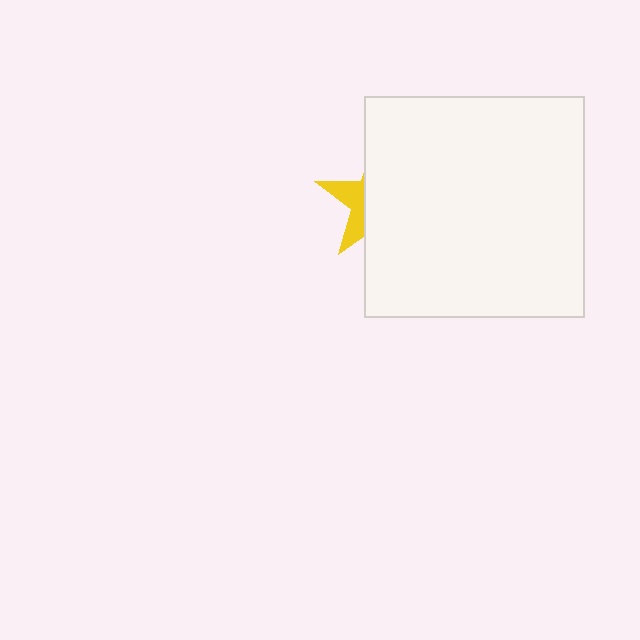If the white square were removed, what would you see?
You would see the complete yellow star.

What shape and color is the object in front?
The object in front is a white square.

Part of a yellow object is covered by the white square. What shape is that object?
It is a star.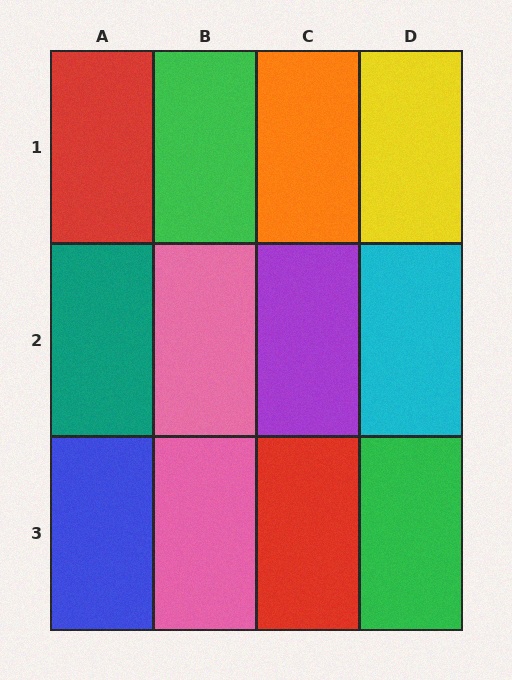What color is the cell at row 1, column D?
Yellow.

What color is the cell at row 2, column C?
Purple.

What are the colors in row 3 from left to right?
Blue, pink, red, green.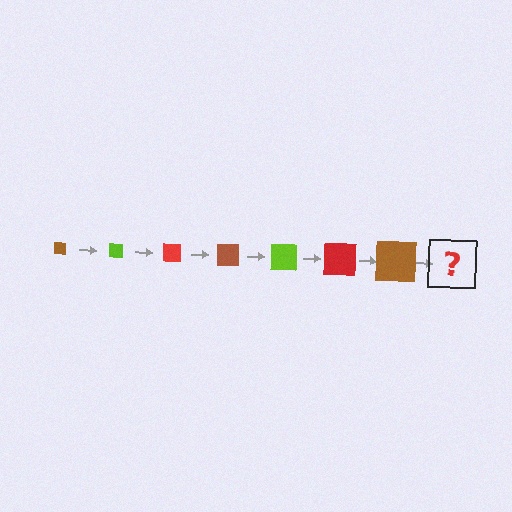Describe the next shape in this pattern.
It should be a lime square, larger than the previous one.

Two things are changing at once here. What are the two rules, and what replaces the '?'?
The two rules are that the square grows larger each step and the color cycles through brown, lime, and red. The '?' should be a lime square, larger than the previous one.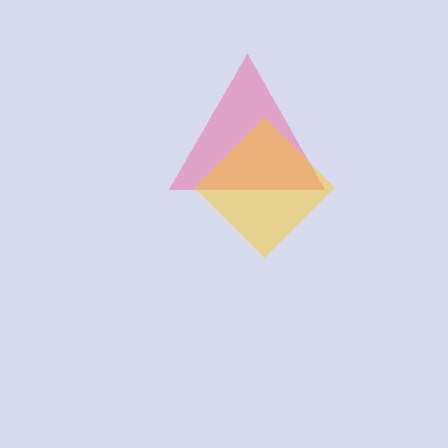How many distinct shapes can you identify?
There are 2 distinct shapes: a pink triangle, a yellow diamond.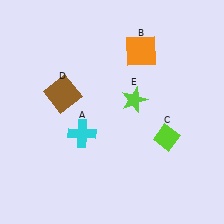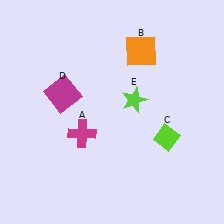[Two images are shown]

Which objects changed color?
A changed from cyan to magenta. D changed from brown to magenta.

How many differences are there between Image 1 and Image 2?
There are 2 differences between the two images.